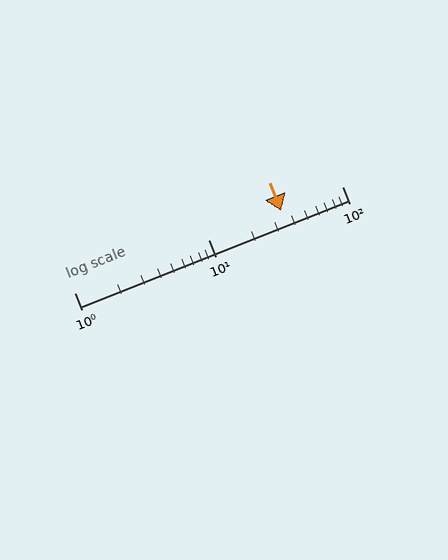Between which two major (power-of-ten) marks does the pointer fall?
The pointer is between 10 and 100.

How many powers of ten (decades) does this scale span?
The scale spans 2 decades, from 1 to 100.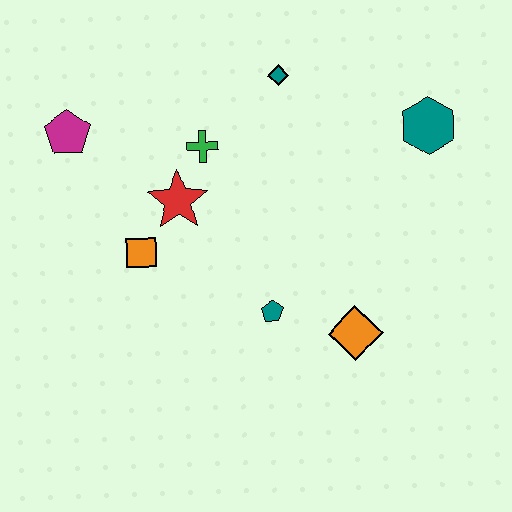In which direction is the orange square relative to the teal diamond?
The orange square is below the teal diamond.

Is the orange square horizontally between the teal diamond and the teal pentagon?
No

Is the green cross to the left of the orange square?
No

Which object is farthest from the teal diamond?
The orange diamond is farthest from the teal diamond.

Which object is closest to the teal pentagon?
The orange diamond is closest to the teal pentagon.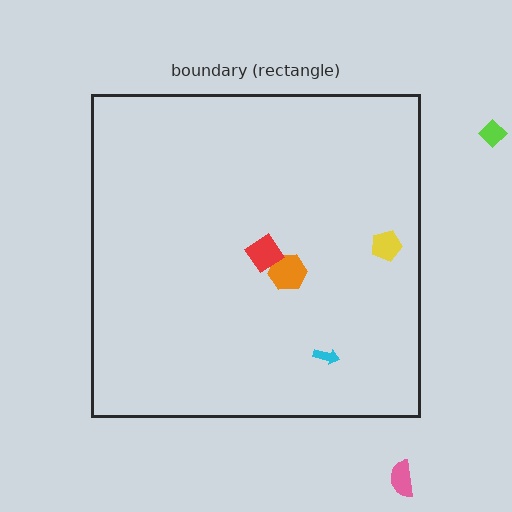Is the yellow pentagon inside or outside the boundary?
Inside.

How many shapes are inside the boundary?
4 inside, 2 outside.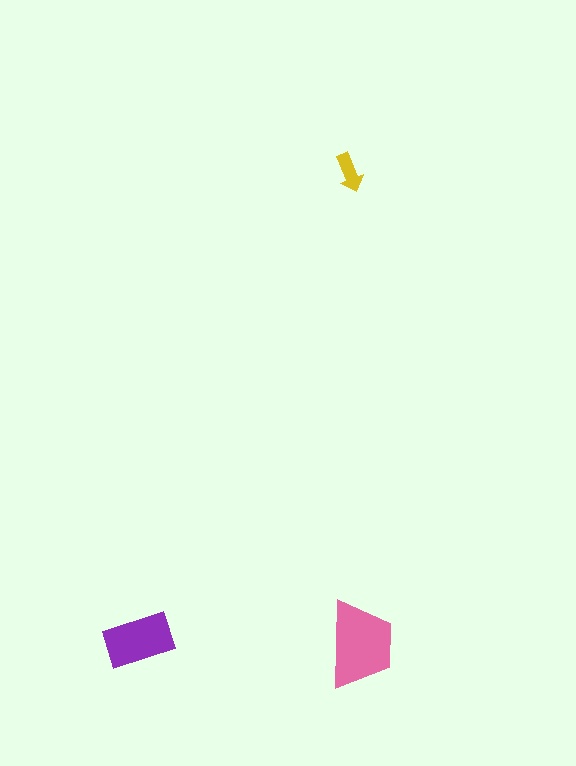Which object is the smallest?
The yellow arrow.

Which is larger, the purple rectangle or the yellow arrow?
The purple rectangle.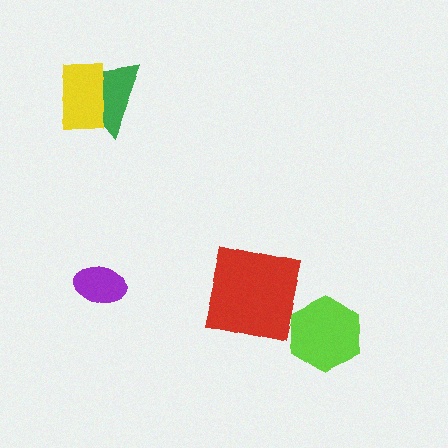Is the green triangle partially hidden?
Yes, it is partially covered by another shape.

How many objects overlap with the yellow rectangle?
1 object overlaps with the yellow rectangle.